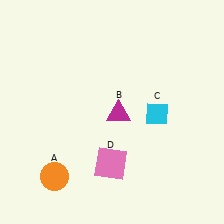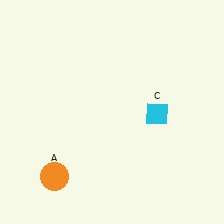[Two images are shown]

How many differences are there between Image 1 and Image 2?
There are 2 differences between the two images.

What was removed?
The magenta triangle (B), the pink square (D) were removed in Image 2.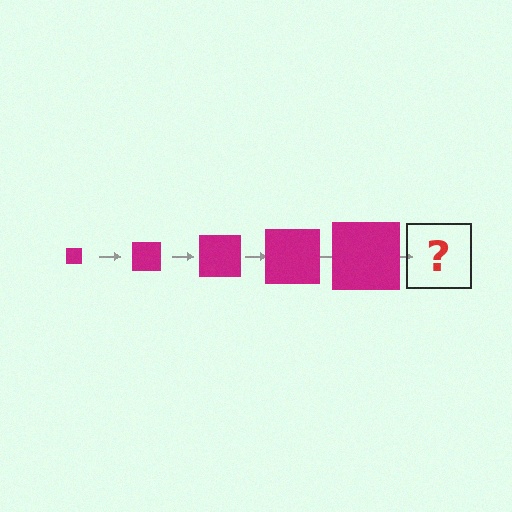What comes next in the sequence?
The next element should be a magenta square, larger than the previous one.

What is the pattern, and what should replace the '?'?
The pattern is that the square gets progressively larger each step. The '?' should be a magenta square, larger than the previous one.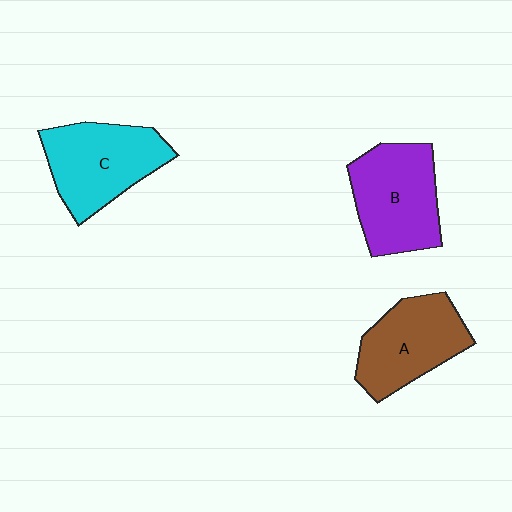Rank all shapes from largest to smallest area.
From largest to smallest: B (purple), C (cyan), A (brown).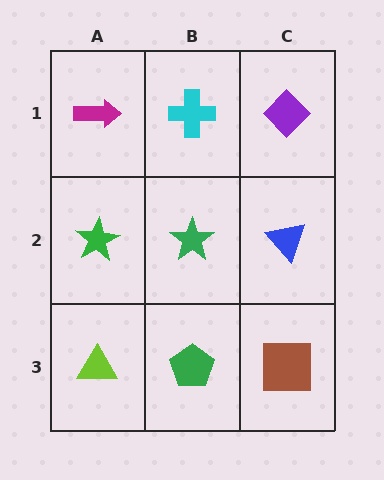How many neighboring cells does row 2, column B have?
4.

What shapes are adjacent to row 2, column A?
A magenta arrow (row 1, column A), a lime triangle (row 3, column A), a green star (row 2, column B).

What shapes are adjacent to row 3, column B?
A green star (row 2, column B), a lime triangle (row 3, column A), a brown square (row 3, column C).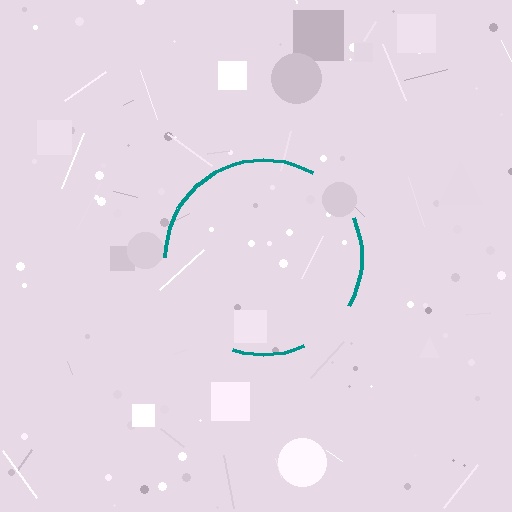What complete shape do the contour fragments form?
The contour fragments form a circle.